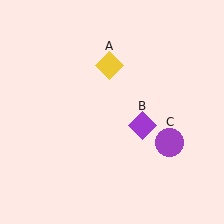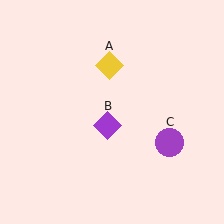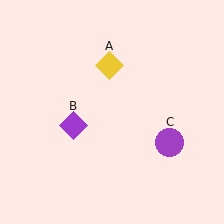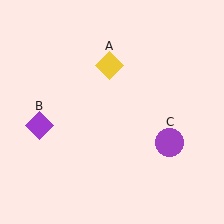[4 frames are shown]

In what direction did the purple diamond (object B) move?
The purple diamond (object B) moved left.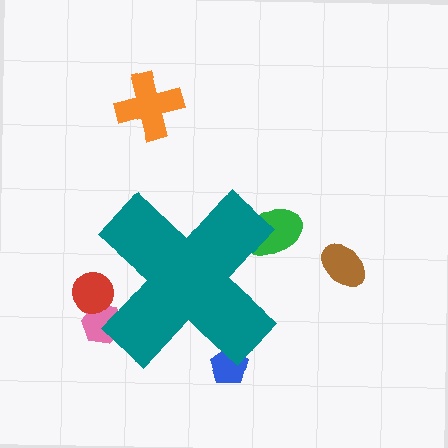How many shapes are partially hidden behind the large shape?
4 shapes are partially hidden.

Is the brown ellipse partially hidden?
No, the brown ellipse is fully visible.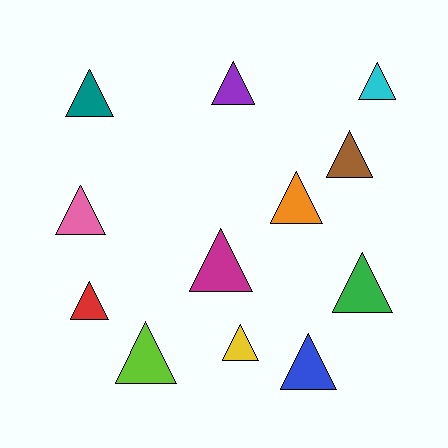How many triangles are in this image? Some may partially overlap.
There are 12 triangles.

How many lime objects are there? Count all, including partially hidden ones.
There is 1 lime object.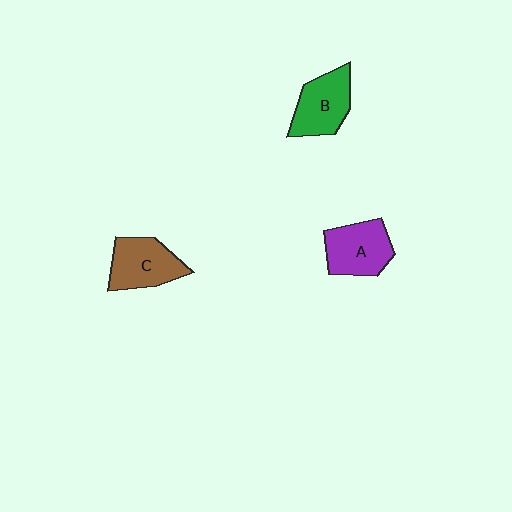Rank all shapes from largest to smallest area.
From largest to smallest: A (purple), C (brown), B (green).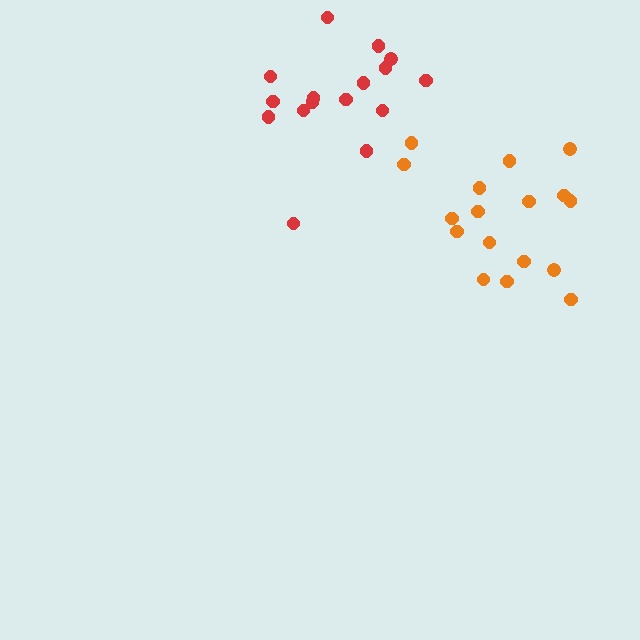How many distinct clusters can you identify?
There are 2 distinct clusters.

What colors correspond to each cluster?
The clusters are colored: orange, red.